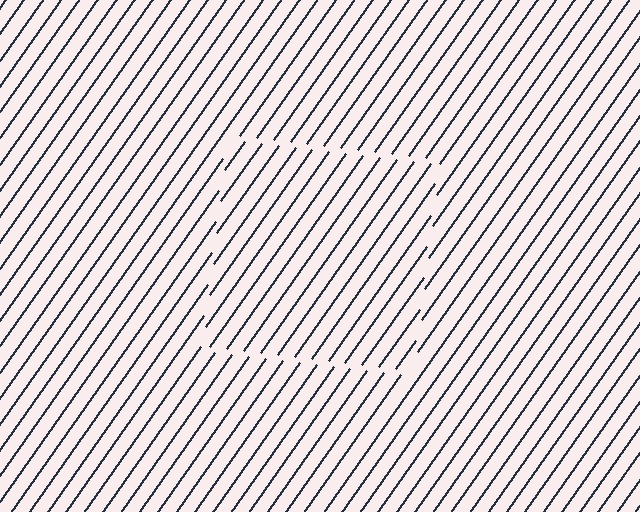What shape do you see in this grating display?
An illusory square. The interior of the shape contains the same grating, shifted by half a period — the contour is defined by the phase discontinuity where line-ends from the inner and outer gratings abut.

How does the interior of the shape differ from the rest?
The interior of the shape contains the same grating, shifted by half a period — the contour is defined by the phase discontinuity where line-ends from the inner and outer gratings abut.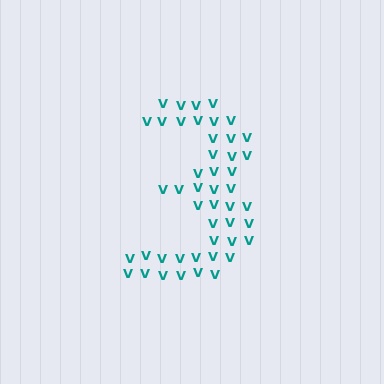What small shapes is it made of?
It is made of small letter V's.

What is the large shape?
The large shape is the digit 3.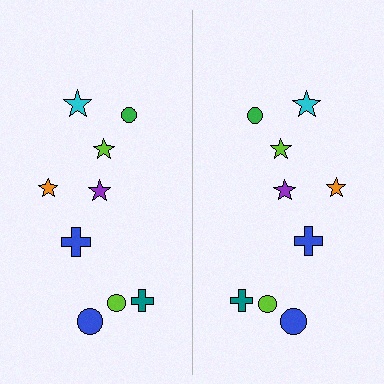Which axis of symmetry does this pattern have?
The pattern has a vertical axis of symmetry running through the center of the image.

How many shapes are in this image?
There are 18 shapes in this image.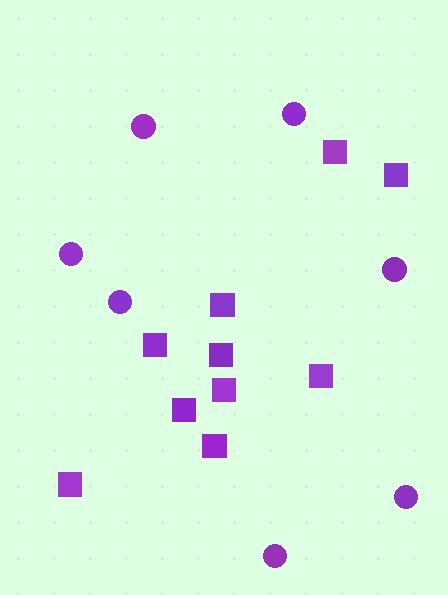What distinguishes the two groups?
There are 2 groups: one group of squares (10) and one group of circles (7).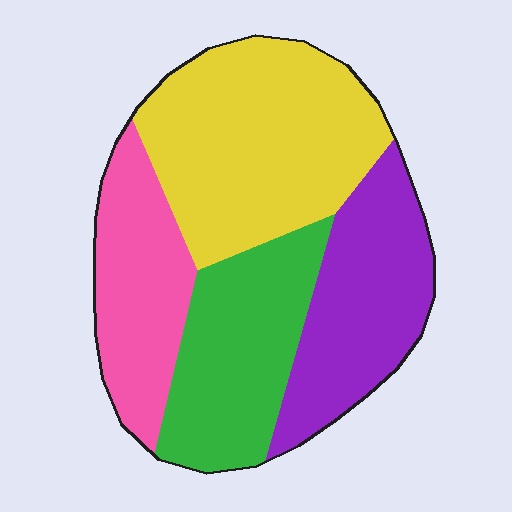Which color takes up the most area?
Yellow, at roughly 35%.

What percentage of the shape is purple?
Purple takes up about one quarter (1/4) of the shape.